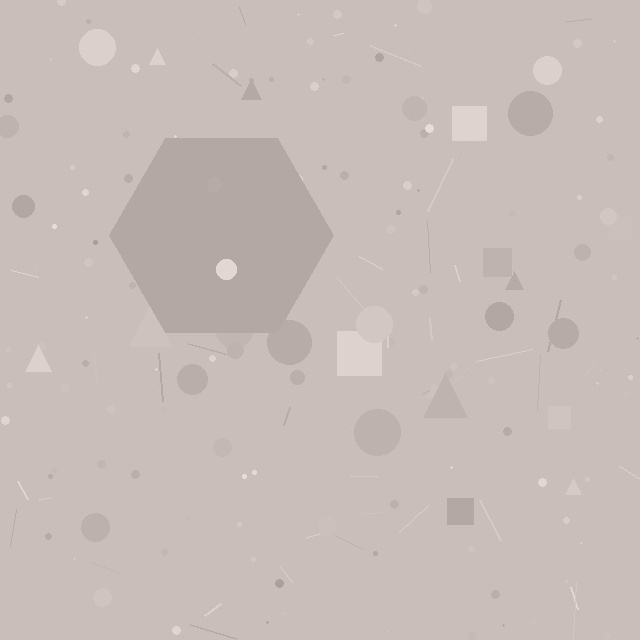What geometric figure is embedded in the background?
A hexagon is embedded in the background.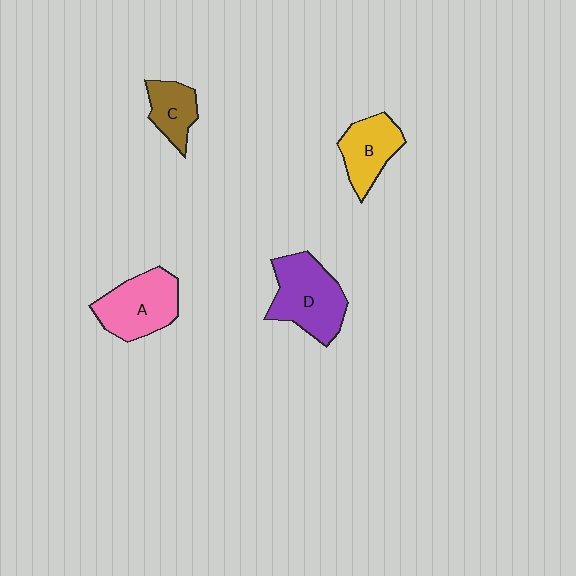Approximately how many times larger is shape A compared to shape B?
Approximately 1.3 times.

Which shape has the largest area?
Shape D (purple).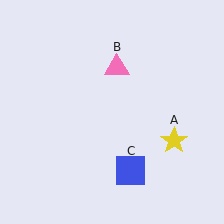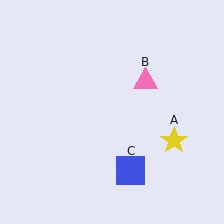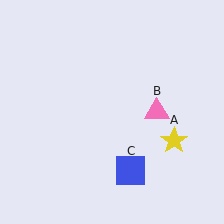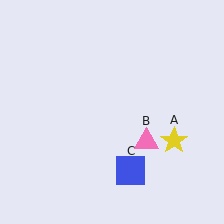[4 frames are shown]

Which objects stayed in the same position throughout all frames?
Yellow star (object A) and blue square (object C) remained stationary.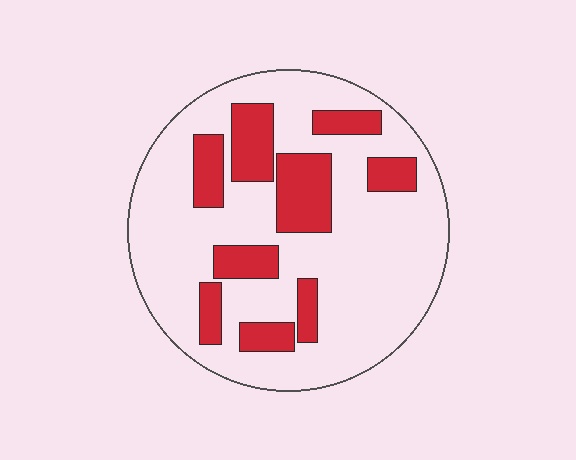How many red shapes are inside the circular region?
9.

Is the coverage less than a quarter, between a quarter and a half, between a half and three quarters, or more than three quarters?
Less than a quarter.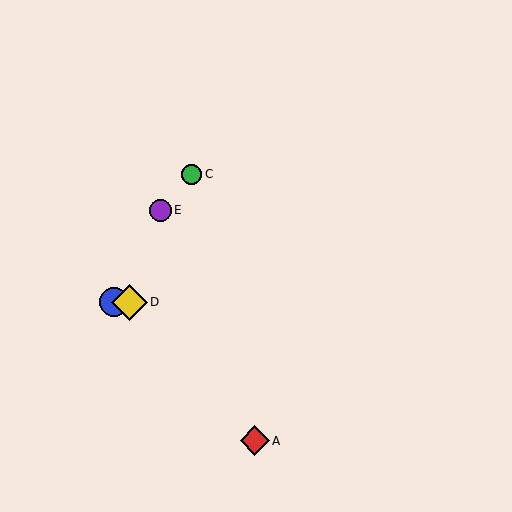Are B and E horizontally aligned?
No, B is at y≈302 and E is at y≈210.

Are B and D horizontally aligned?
Yes, both are at y≈302.